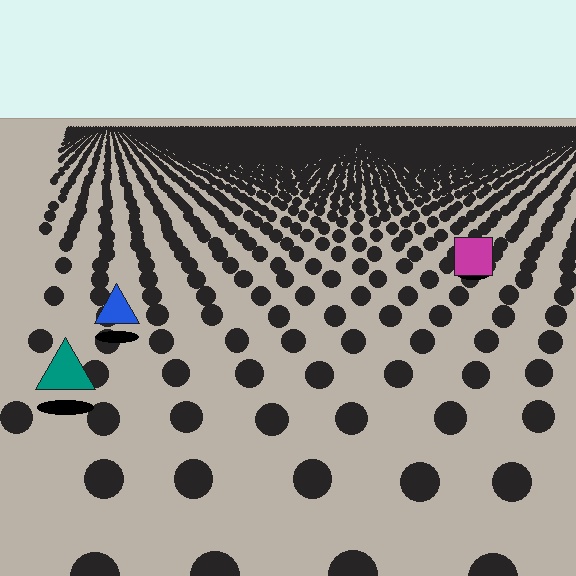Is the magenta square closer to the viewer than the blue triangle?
No. The blue triangle is closer — you can tell from the texture gradient: the ground texture is coarser near it.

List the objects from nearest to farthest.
From nearest to farthest: the teal triangle, the blue triangle, the magenta square.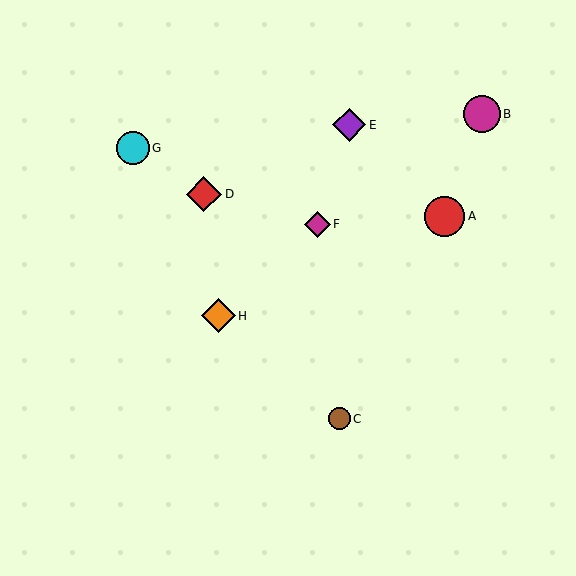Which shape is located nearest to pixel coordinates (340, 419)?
The brown circle (labeled C) at (339, 419) is nearest to that location.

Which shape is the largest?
The red circle (labeled A) is the largest.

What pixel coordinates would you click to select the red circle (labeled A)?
Click at (445, 216) to select the red circle A.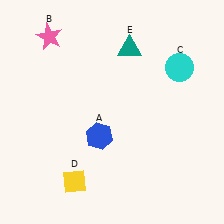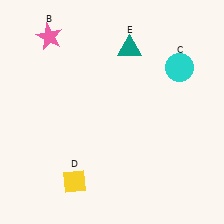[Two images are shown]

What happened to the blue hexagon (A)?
The blue hexagon (A) was removed in Image 2. It was in the bottom-left area of Image 1.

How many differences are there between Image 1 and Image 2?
There is 1 difference between the two images.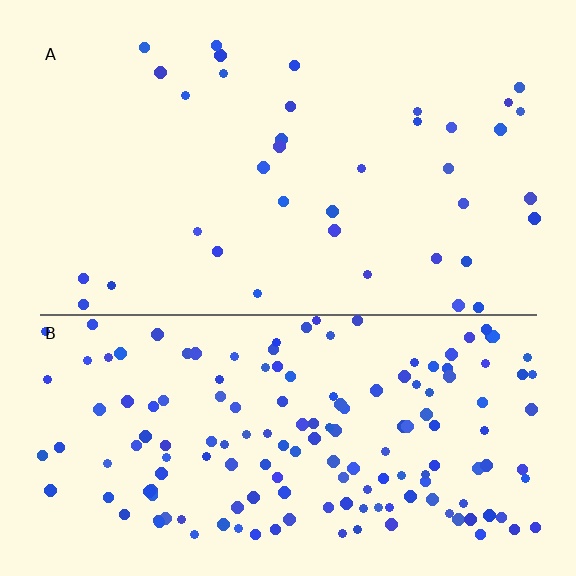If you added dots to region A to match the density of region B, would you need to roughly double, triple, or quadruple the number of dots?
Approximately quadruple.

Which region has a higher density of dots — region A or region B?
B (the bottom).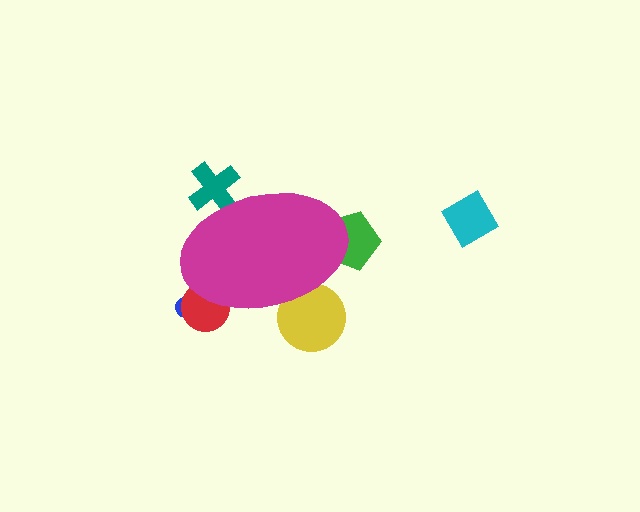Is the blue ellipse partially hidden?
Yes, the blue ellipse is partially hidden behind the magenta ellipse.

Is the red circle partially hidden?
Yes, the red circle is partially hidden behind the magenta ellipse.